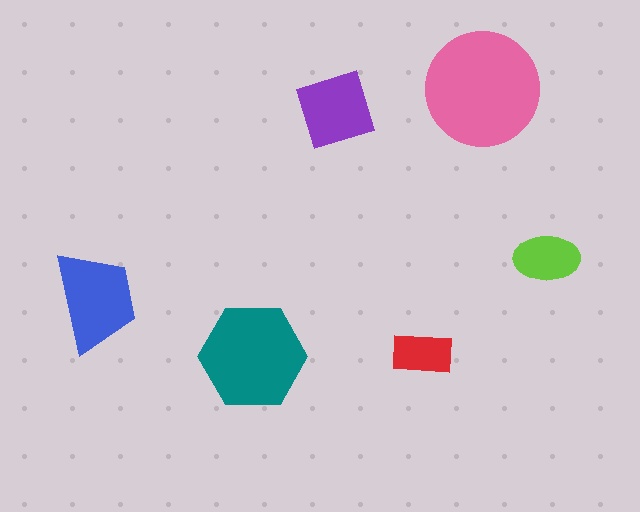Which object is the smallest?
The red rectangle.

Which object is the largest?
The pink circle.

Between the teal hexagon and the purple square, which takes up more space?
The teal hexagon.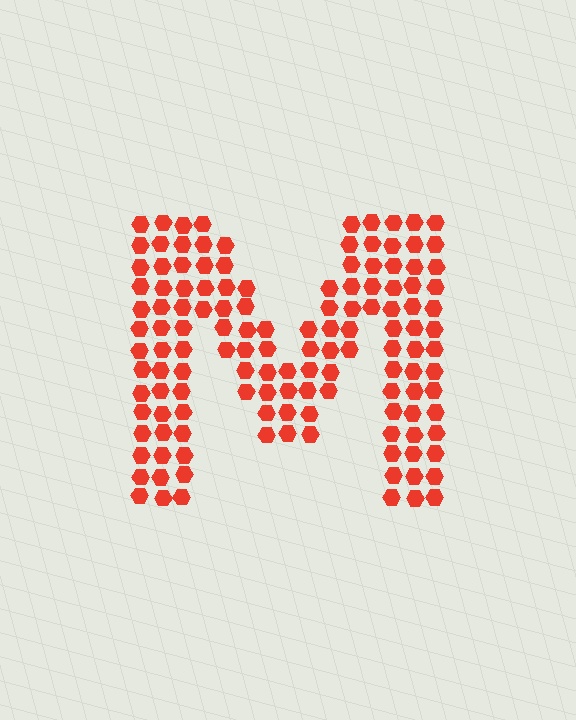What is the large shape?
The large shape is the letter M.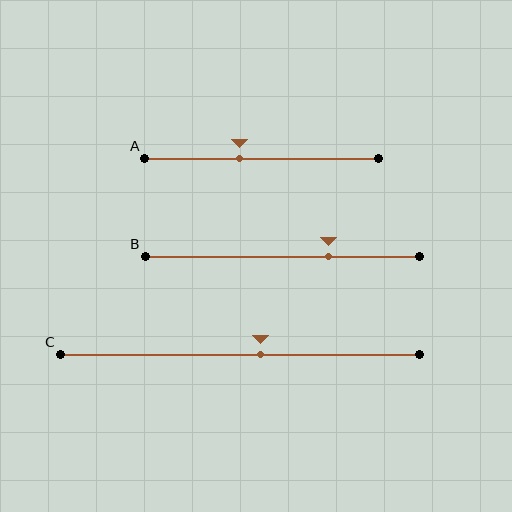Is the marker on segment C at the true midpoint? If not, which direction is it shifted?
No, the marker on segment C is shifted to the right by about 6% of the segment length.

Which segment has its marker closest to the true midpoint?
Segment C has its marker closest to the true midpoint.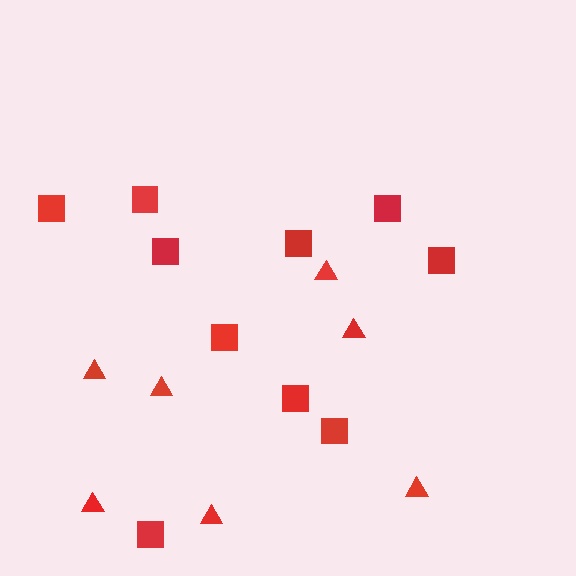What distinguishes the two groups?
There are 2 groups: one group of triangles (7) and one group of squares (10).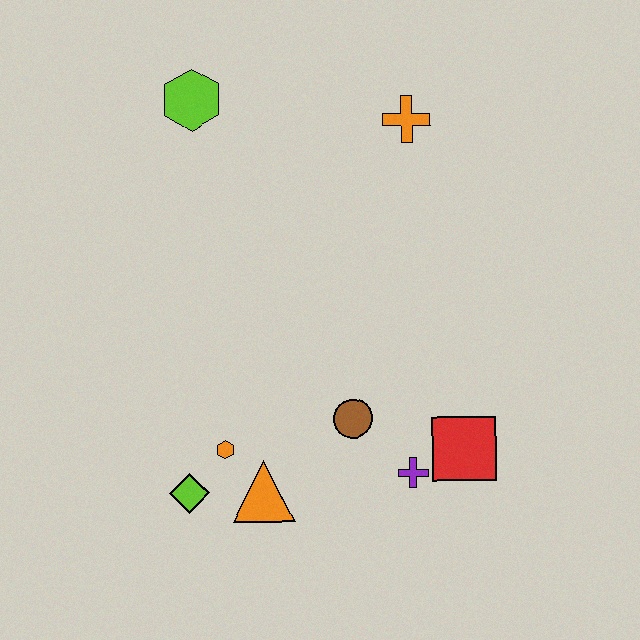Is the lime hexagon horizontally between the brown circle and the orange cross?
No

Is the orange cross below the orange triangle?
No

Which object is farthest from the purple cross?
The lime hexagon is farthest from the purple cross.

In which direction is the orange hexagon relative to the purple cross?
The orange hexagon is to the left of the purple cross.